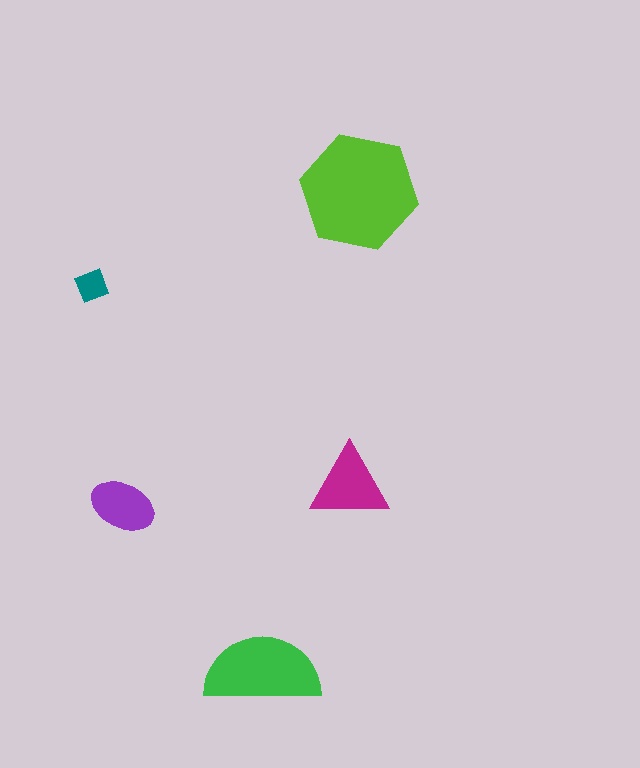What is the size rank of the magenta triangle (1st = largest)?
3rd.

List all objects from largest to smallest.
The lime hexagon, the green semicircle, the magenta triangle, the purple ellipse, the teal diamond.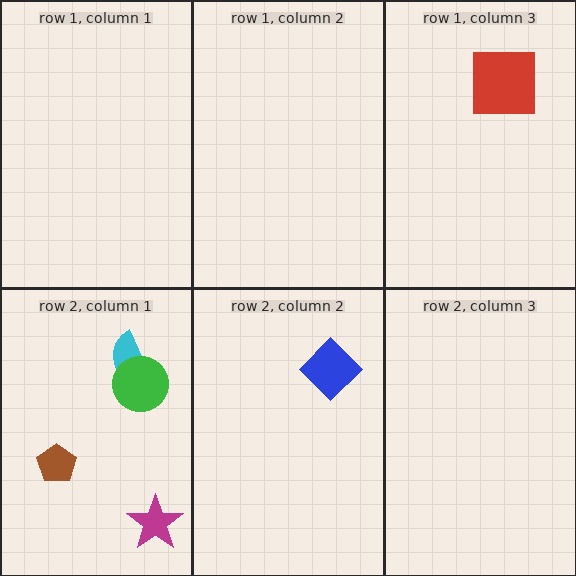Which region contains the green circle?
The row 2, column 1 region.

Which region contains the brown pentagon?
The row 2, column 1 region.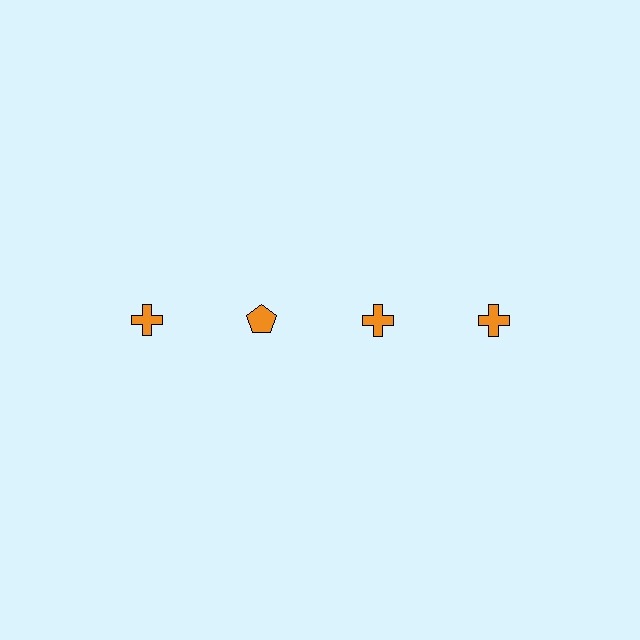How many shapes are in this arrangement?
There are 4 shapes arranged in a grid pattern.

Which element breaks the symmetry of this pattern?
The orange pentagon in the top row, second from left column breaks the symmetry. All other shapes are orange crosses.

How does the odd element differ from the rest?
It has a different shape: pentagon instead of cross.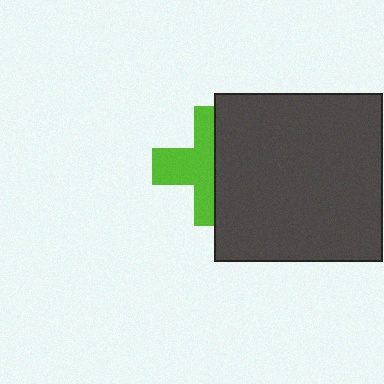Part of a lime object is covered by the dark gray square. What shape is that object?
It is a cross.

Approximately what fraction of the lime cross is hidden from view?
Roughly 47% of the lime cross is hidden behind the dark gray square.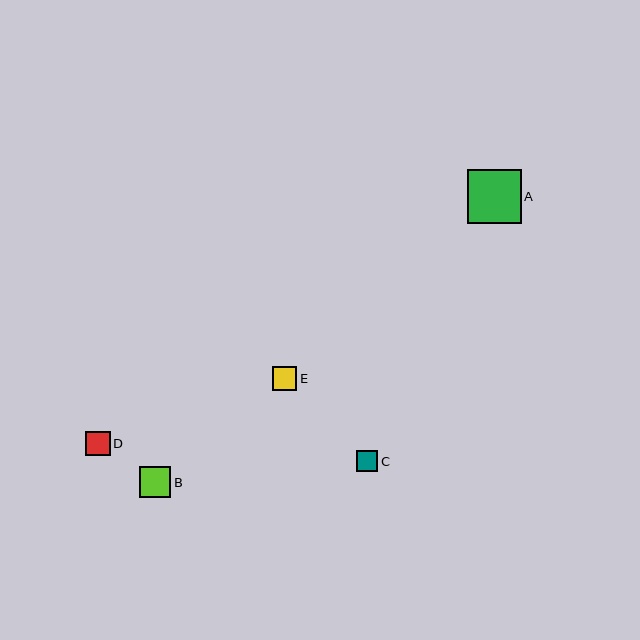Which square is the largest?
Square A is the largest with a size of approximately 54 pixels.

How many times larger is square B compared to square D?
Square B is approximately 1.2 times the size of square D.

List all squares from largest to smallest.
From largest to smallest: A, B, D, E, C.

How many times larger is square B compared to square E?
Square B is approximately 1.3 times the size of square E.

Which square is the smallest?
Square C is the smallest with a size of approximately 21 pixels.